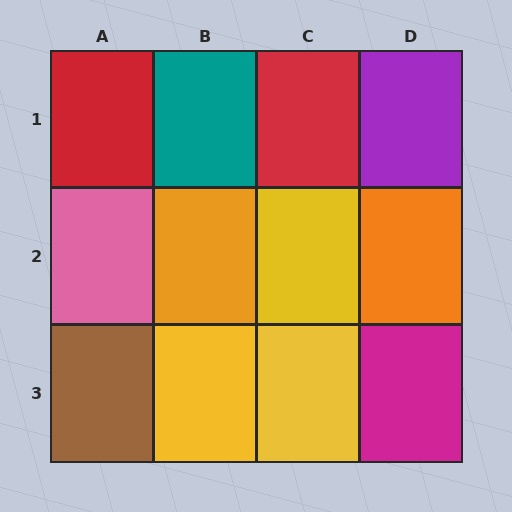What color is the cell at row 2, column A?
Pink.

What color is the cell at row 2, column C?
Yellow.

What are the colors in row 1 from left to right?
Red, teal, red, purple.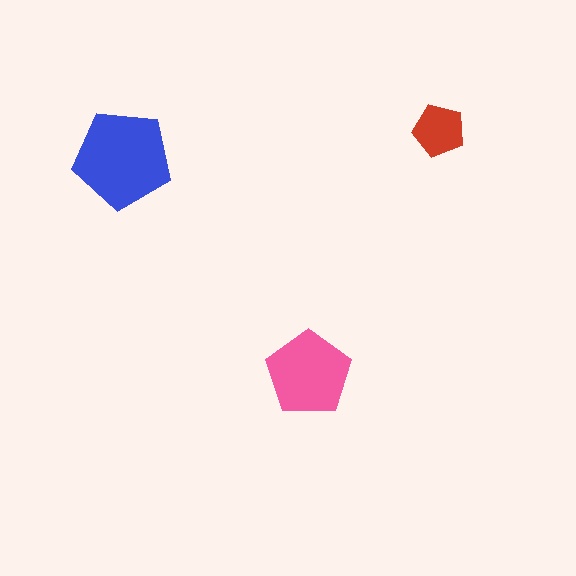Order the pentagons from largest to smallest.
the blue one, the pink one, the red one.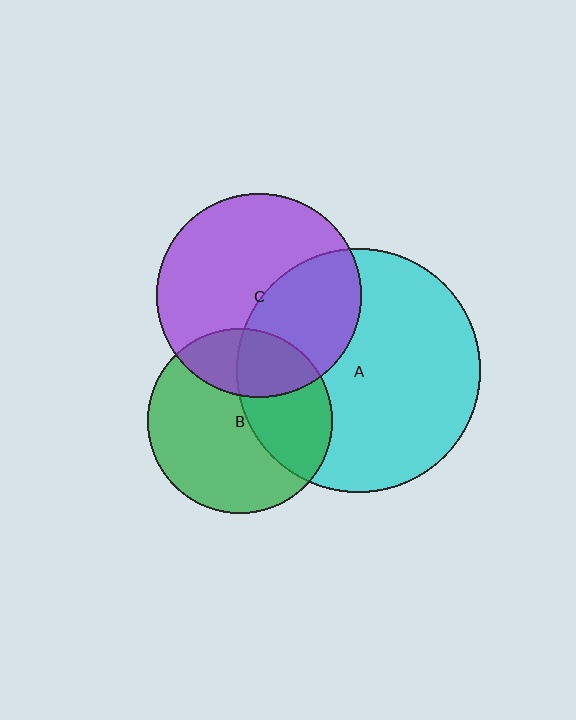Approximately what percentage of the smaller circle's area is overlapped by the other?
Approximately 40%.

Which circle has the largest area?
Circle A (cyan).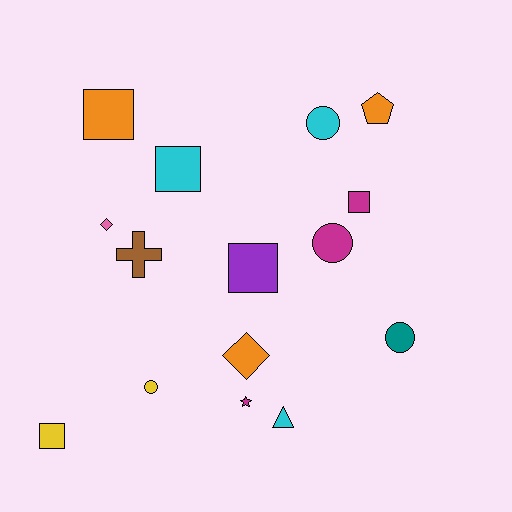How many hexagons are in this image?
There are no hexagons.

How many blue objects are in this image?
There are no blue objects.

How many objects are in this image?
There are 15 objects.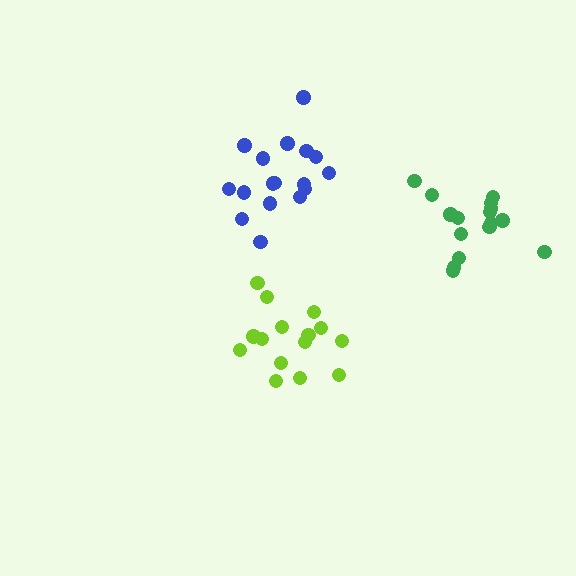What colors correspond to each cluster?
The clusters are colored: blue, lime, green.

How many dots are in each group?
Group 1: 17 dots, Group 2: 15 dots, Group 3: 16 dots (48 total).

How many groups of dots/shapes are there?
There are 3 groups.